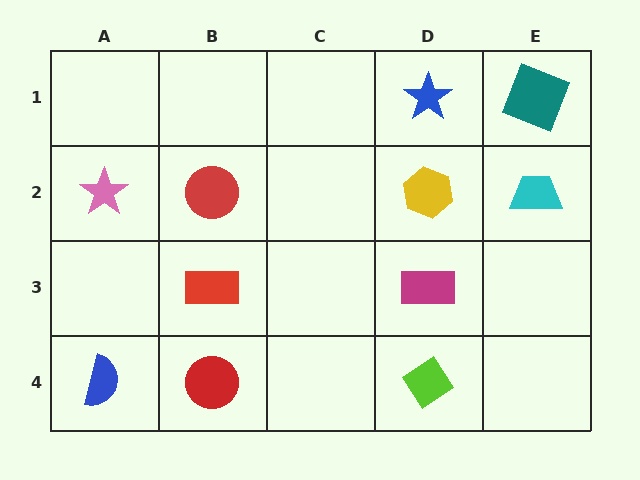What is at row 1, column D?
A blue star.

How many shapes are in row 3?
2 shapes.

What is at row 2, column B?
A red circle.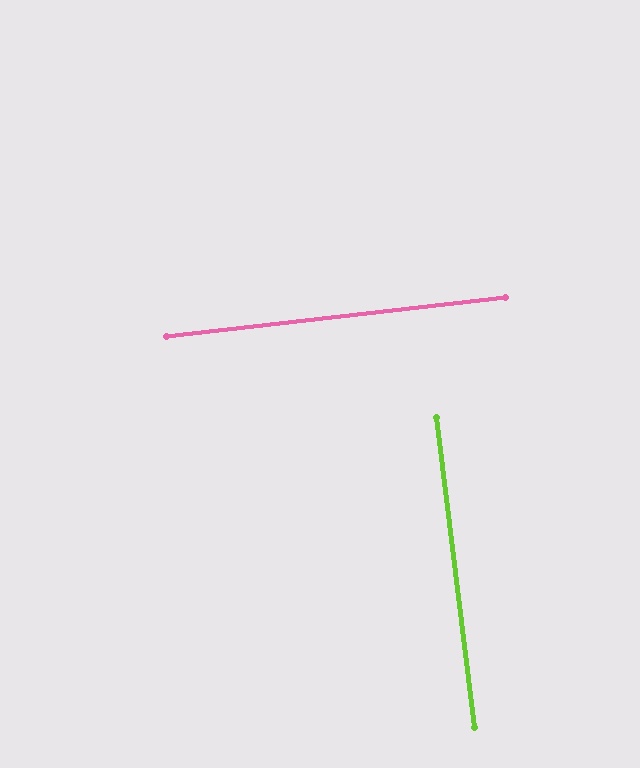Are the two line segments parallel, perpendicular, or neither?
Perpendicular — they meet at approximately 90°.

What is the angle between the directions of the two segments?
Approximately 90 degrees.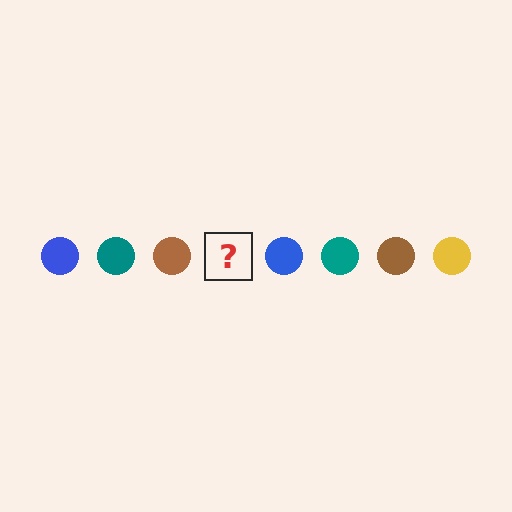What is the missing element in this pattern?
The missing element is a yellow circle.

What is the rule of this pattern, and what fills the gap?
The rule is that the pattern cycles through blue, teal, brown, yellow circles. The gap should be filled with a yellow circle.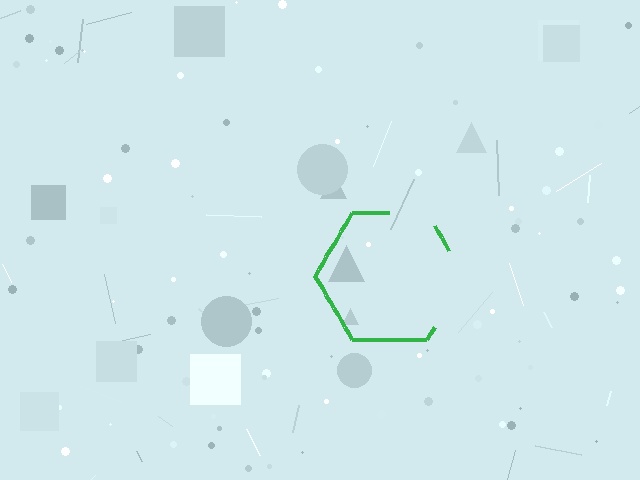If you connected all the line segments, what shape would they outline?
They would outline a hexagon.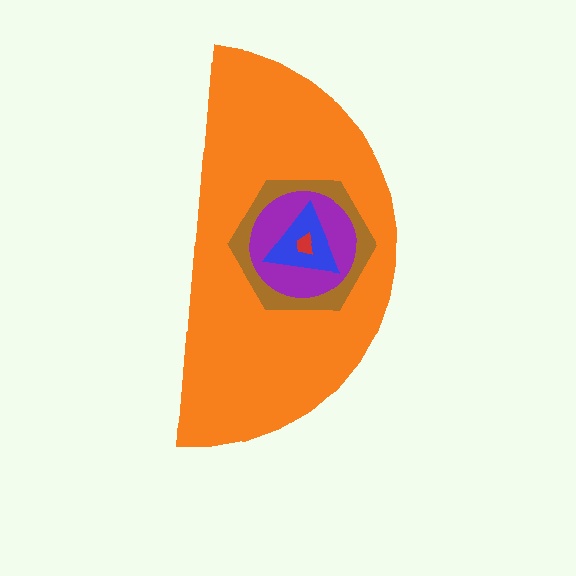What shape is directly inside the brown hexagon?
The purple circle.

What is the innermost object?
The red trapezoid.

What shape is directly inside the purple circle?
The blue triangle.